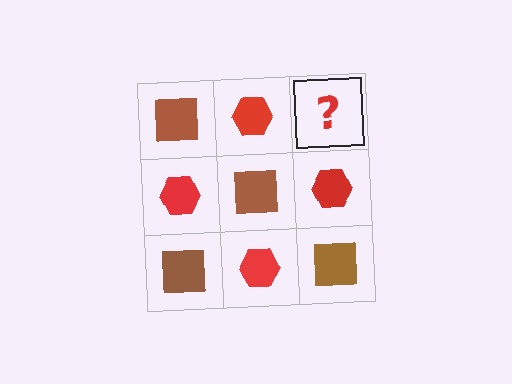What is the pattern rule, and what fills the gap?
The rule is that it alternates brown square and red hexagon in a checkerboard pattern. The gap should be filled with a brown square.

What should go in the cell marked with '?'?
The missing cell should contain a brown square.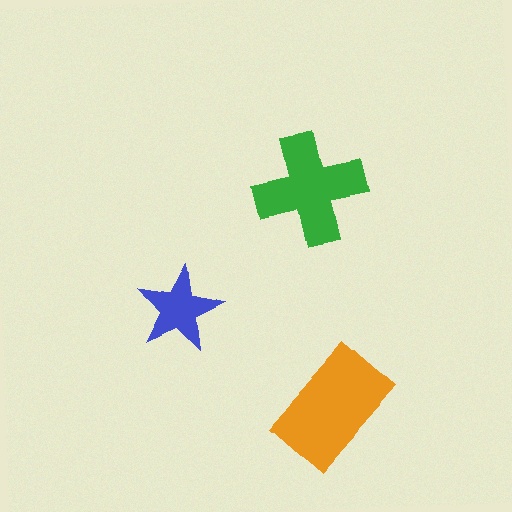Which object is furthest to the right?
The orange rectangle is rightmost.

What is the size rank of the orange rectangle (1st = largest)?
1st.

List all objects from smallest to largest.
The blue star, the green cross, the orange rectangle.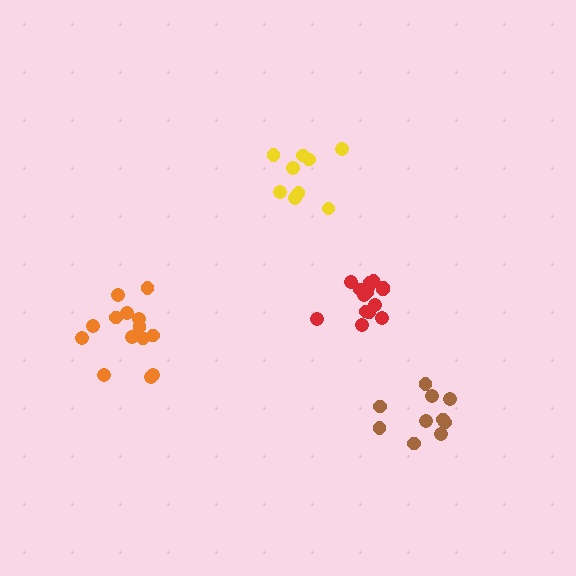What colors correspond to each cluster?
The clusters are colored: yellow, brown, orange, red.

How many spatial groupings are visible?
There are 4 spatial groupings.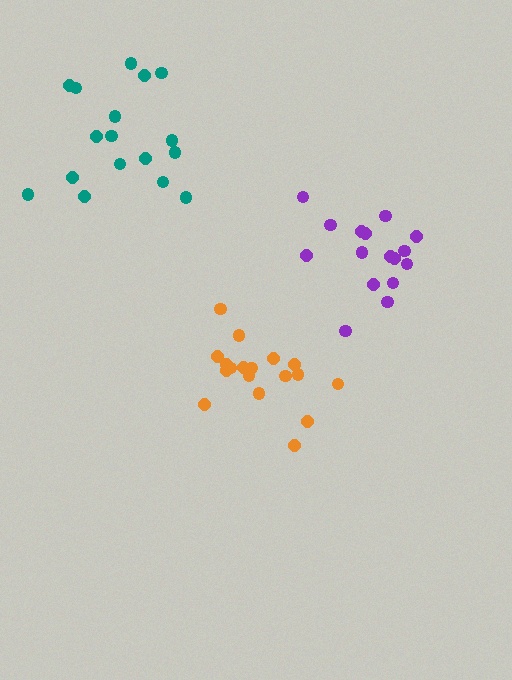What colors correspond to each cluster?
The clusters are colored: purple, teal, orange.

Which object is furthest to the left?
The teal cluster is leftmost.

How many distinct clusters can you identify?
There are 3 distinct clusters.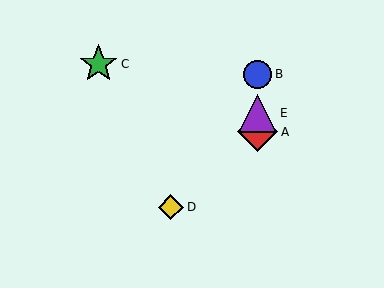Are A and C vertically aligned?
No, A is at x≈258 and C is at x≈98.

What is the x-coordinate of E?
Object E is at x≈258.